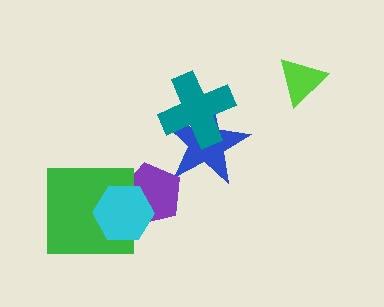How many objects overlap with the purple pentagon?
2 objects overlap with the purple pentagon.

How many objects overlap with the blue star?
1 object overlaps with the blue star.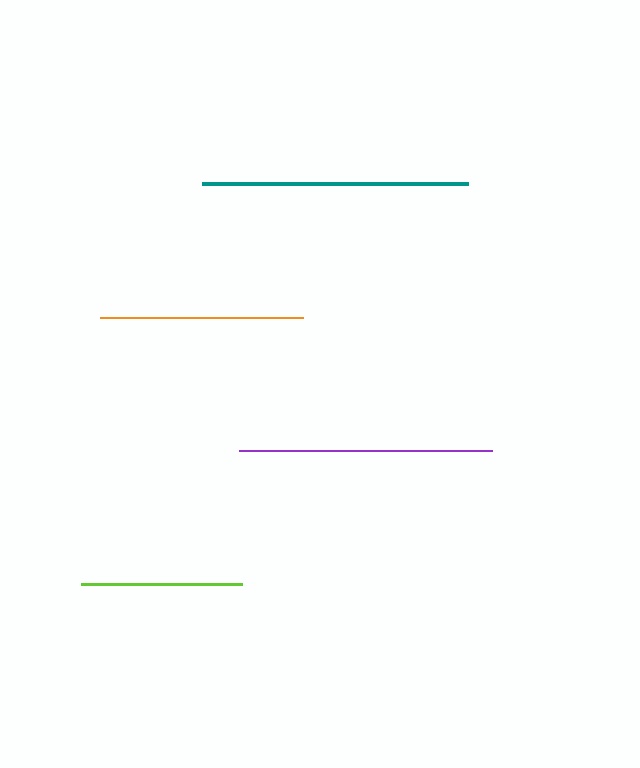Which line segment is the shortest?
The lime line is the shortest at approximately 161 pixels.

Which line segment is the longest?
The teal line is the longest at approximately 267 pixels.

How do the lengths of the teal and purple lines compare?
The teal and purple lines are approximately the same length.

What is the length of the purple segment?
The purple segment is approximately 253 pixels long.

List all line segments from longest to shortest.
From longest to shortest: teal, purple, orange, lime.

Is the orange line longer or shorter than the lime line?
The orange line is longer than the lime line.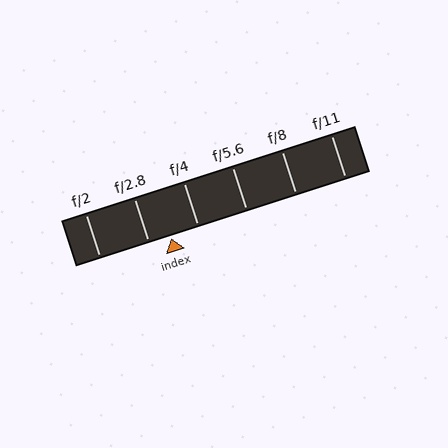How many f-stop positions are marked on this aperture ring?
There are 6 f-stop positions marked.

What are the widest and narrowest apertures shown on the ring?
The widest aperture shown is f/2 and the narrowest is f/11.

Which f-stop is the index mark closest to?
The index mark is closest to f/2.8.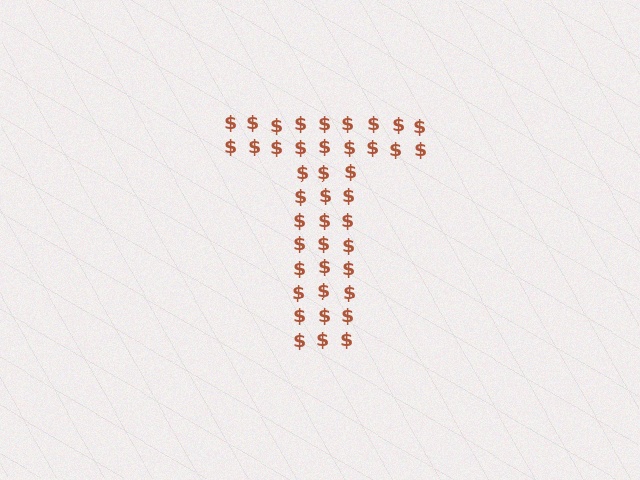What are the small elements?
The small elements are dollar signs.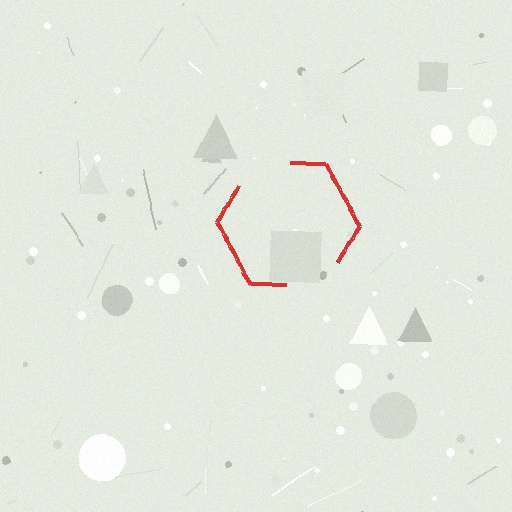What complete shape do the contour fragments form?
The contour fragments form a hexagon.